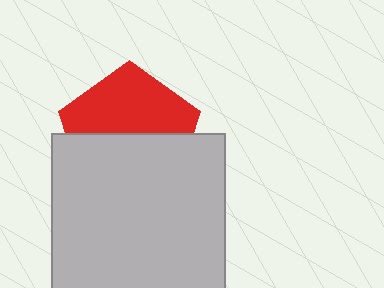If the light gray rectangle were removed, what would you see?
You would see the complete red pentagon.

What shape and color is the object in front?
The object in front is a light gray rectangle.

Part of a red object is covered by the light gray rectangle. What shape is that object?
It is a pentagon.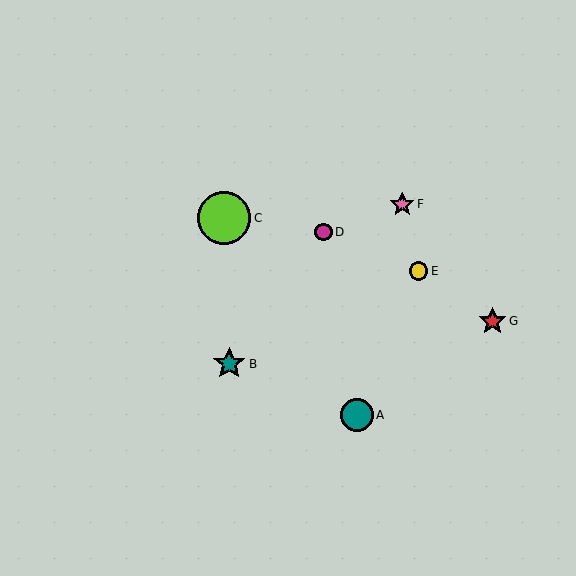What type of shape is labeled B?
Shape B is a teal star.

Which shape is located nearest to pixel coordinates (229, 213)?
The lime circle (labeled C) at (224, 218) is nearest to that location.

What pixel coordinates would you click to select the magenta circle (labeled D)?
Click at (324, 232) to select the magenta circle D.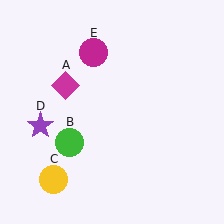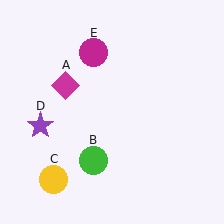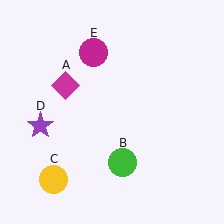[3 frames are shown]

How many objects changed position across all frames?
1 object changed position: green circle (object B).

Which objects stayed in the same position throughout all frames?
Magenta diamond (object A) and yellow circle (object C) and purple star (object D) and magenta circle (object E) remained stationary.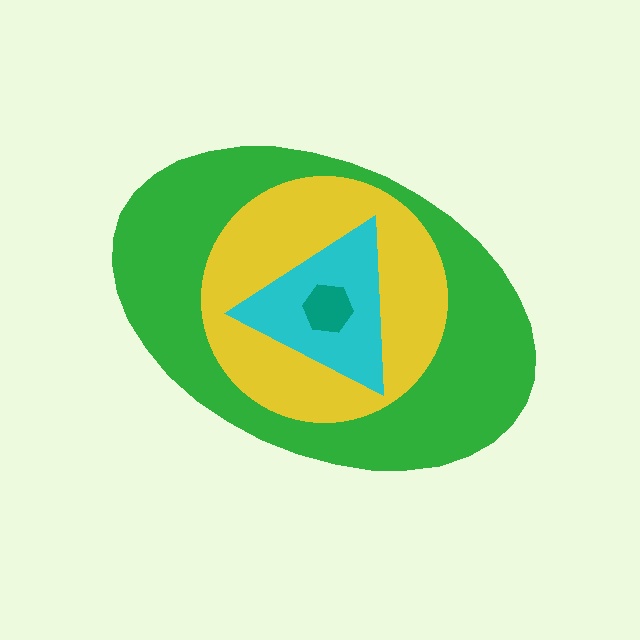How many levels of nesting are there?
4.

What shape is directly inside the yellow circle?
The cyan triangle.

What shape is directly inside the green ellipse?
The yellow circle.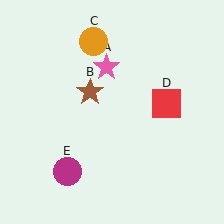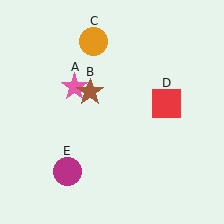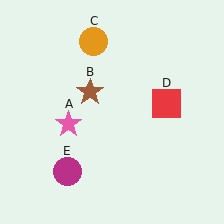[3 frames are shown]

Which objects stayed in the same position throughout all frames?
Brown star (object B) and orange circle (object C) and red square (object D) and magenta circle (object E) remained stationary.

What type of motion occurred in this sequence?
The pink star (object A) rotated counterclockwise around the center of the scene.